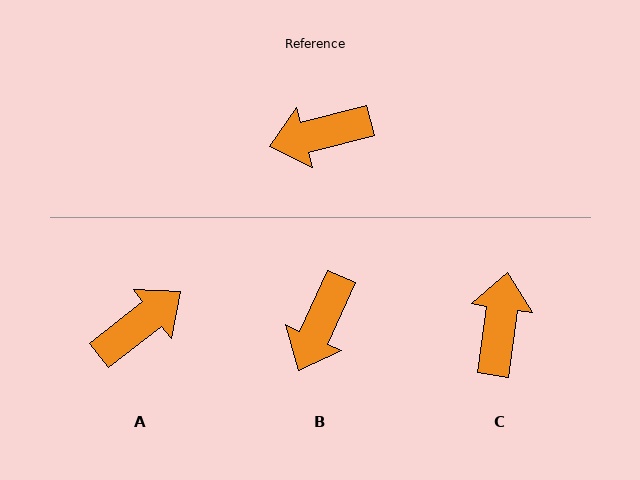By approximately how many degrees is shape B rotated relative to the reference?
Approximately 51 degrees counter-clockwise.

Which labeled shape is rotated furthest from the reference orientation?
A, about 157 degrees away.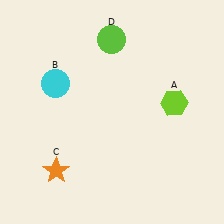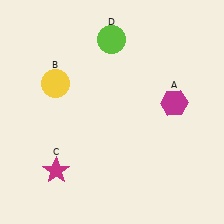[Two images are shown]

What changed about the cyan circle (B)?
In Image 1, B is cyan. In Image 2, it changed to yellow.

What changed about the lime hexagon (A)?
In Image 1, A is lime. In Image 2, it changed to magenta.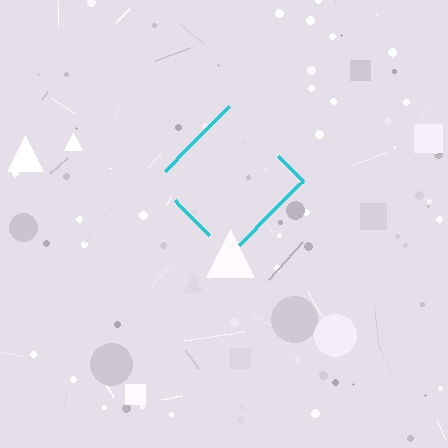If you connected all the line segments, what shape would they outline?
They would outline a diamond.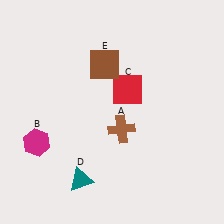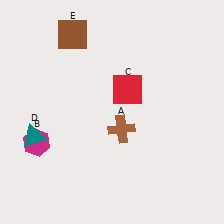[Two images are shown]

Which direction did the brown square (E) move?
The brown square (E) moved left.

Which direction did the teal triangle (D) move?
The teal triangle (D) moved left.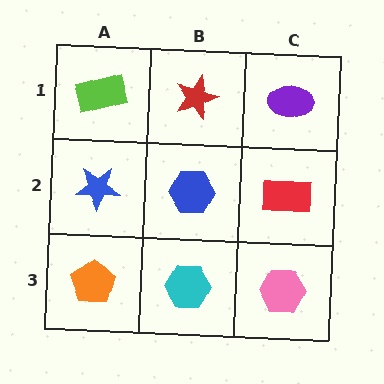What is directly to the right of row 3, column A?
A cyan hexagon.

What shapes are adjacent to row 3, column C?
A red rectangle (row 2, column C), a cyan hexagon (row 3, column B).